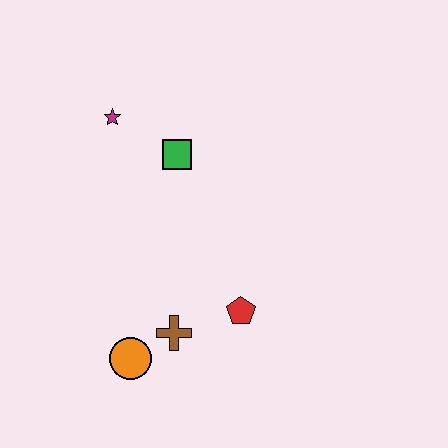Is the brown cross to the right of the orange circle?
Yes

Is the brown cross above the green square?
No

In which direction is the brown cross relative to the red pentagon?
The brown cross is to the left of the red pentagon.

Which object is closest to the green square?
The magenta star is closest to the green square.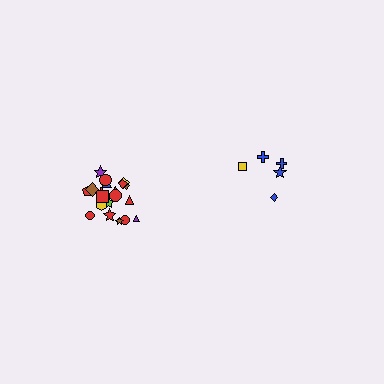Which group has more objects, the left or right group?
The left group.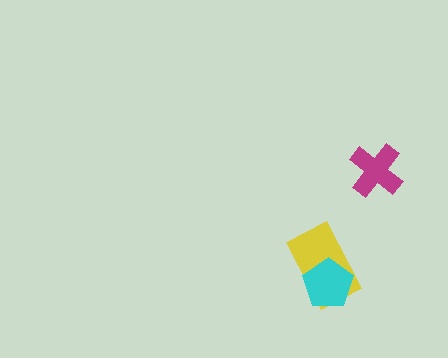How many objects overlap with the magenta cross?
0 objects overlap with the magenta cross.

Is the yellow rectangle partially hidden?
Yes, it is partially covered by another shape.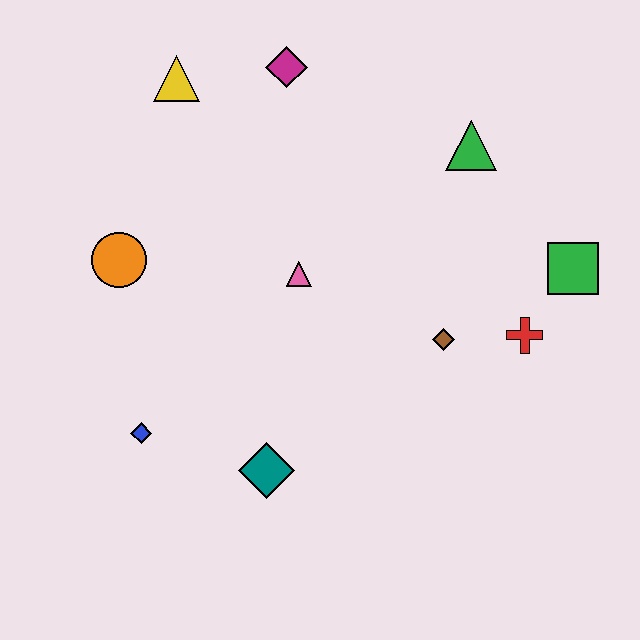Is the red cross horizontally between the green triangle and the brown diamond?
No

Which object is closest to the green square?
The red cross is closest to the green square.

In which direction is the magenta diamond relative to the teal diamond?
The magenta diamond is above the teal diamond.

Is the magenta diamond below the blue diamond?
No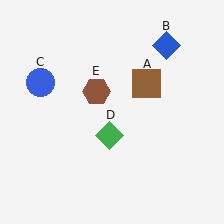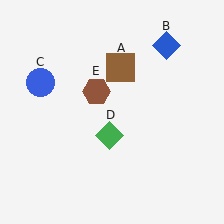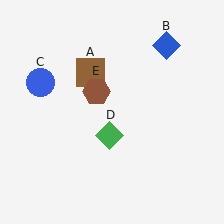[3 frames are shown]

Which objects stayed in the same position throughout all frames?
Blue diamond (object B) and blue circle (object C) and green diamond (object D) and brown hexagon (object E) remained stationary.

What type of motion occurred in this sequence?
The brown square (object A) rotated counterclockwise around the center of the scene.